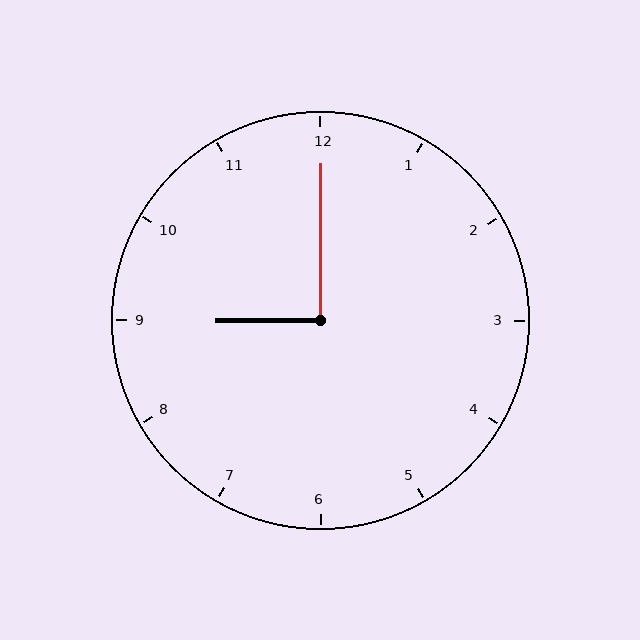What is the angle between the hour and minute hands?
Approximately 90 degrees.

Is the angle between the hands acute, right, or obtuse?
It is right.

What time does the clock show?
9:00.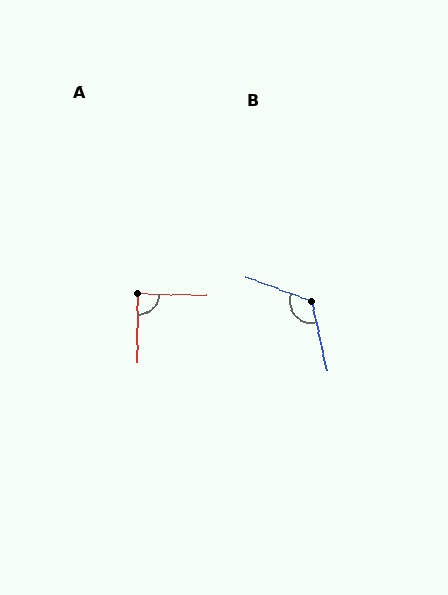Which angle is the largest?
B, at approximately 123 degrees.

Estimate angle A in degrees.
Approximately 90 degrees.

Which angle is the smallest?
A, at approximately 90 degrees.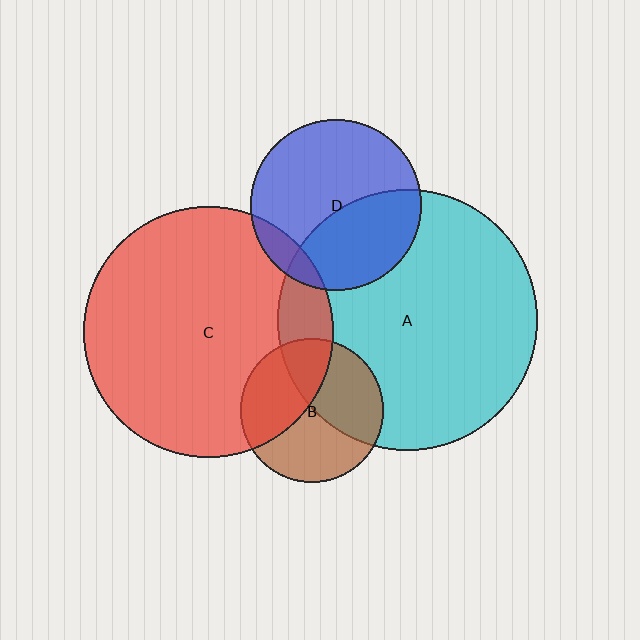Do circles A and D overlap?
Yes.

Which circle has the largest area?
Circle A (cyan).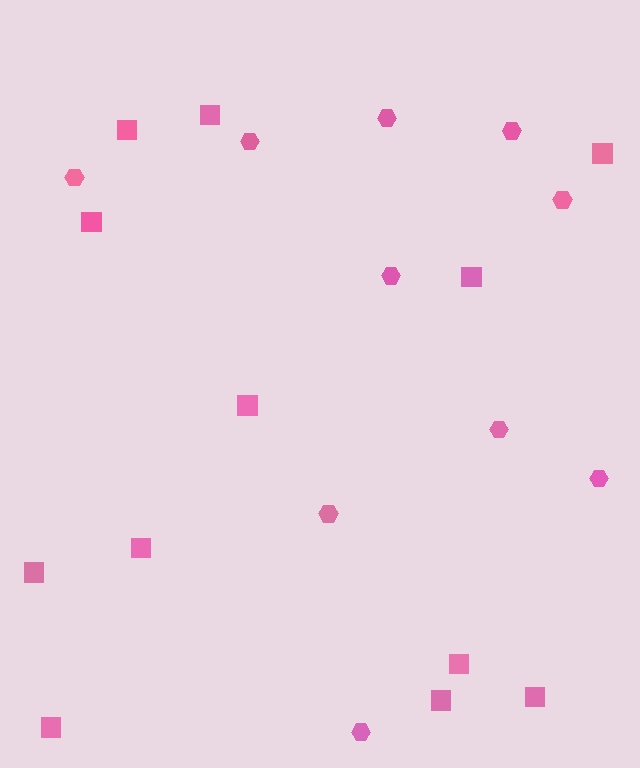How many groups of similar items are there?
There are 2 groups: one group of hexagons (10) and one group of squares (12).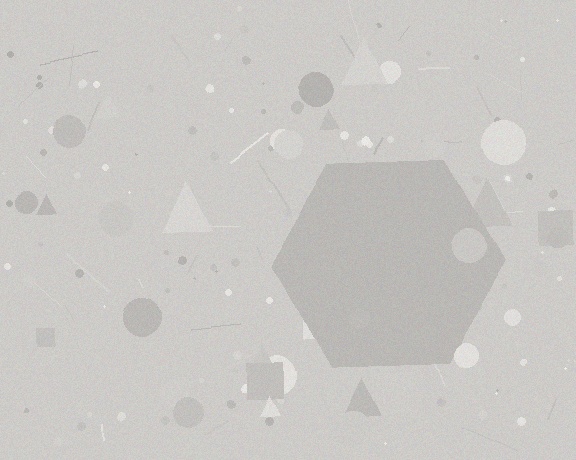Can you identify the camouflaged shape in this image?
The camouflaged shape is a hexagon.